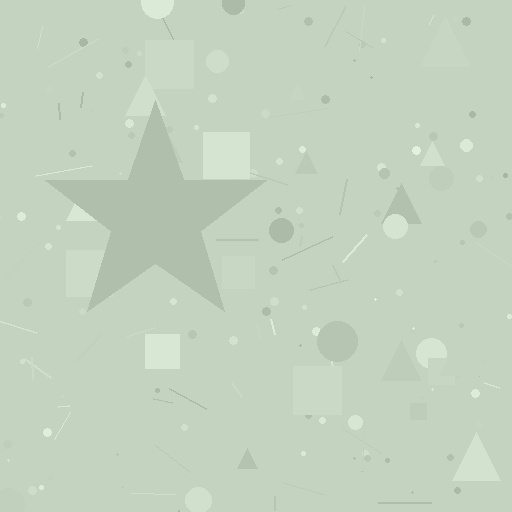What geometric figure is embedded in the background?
A star is embedded in the background.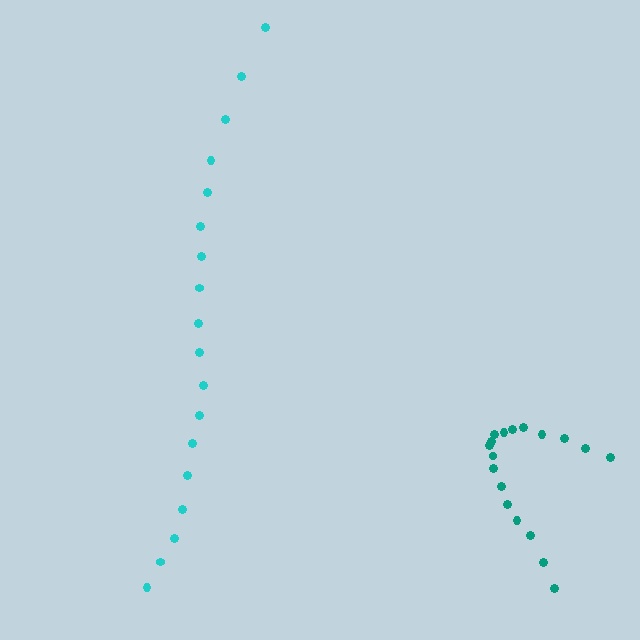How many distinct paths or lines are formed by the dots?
There are 2 distinct paths.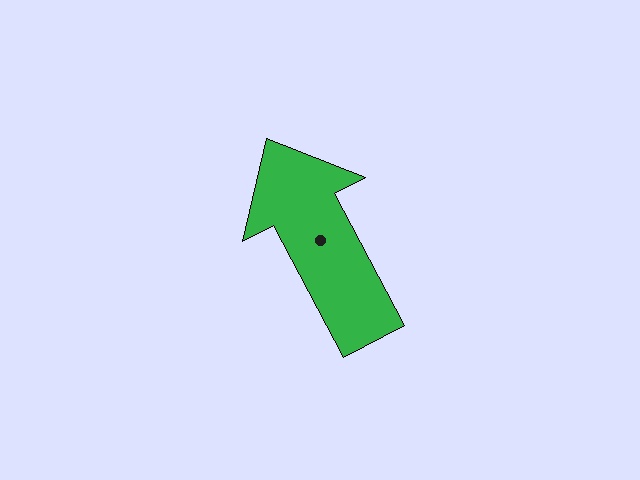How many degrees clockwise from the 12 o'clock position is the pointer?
Approximately 332 degrees.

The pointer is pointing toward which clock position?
Roughly 11 o'clock.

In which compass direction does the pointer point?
Northwest.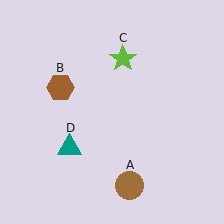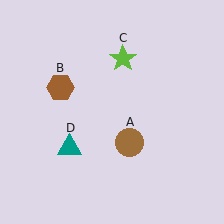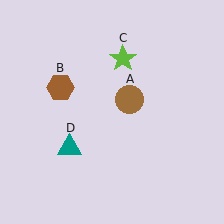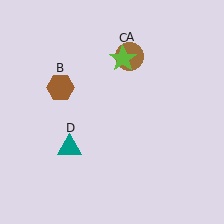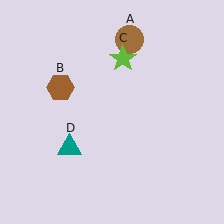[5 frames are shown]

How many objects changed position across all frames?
1 object changed position: brown circle (object A).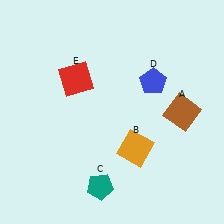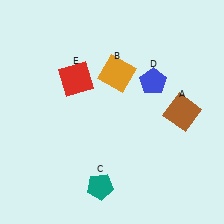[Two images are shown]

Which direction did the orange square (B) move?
The orange square (B) moved up.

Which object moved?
The orange square (B) moved up.